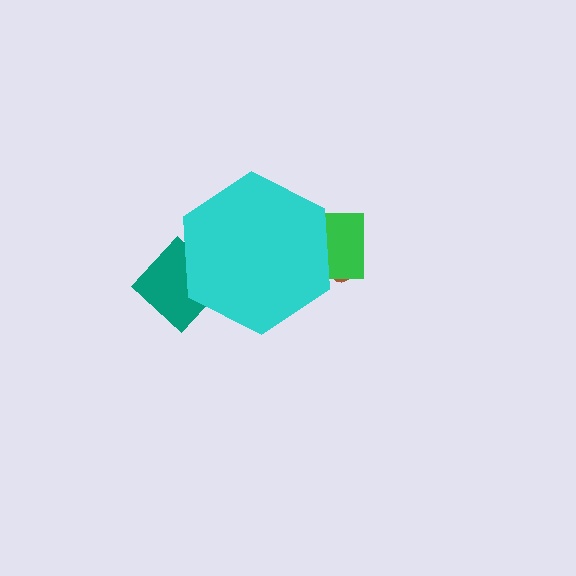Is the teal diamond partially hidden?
Yes, the teal diamond is partially hidden behind the cyan hexagon.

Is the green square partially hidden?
Yes, the green square is partially hidden behind the cyan hexagon.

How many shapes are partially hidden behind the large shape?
3 shapes are partially hidden.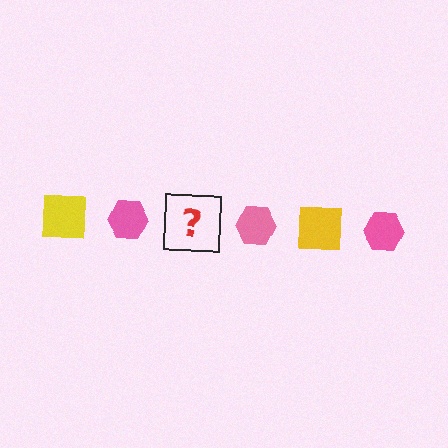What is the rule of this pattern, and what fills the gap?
The rule is that the pattern alternates between yellow square and pink hexagon. The gap should be filled with a yellow square.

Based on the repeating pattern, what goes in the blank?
The blank should be a yellow square.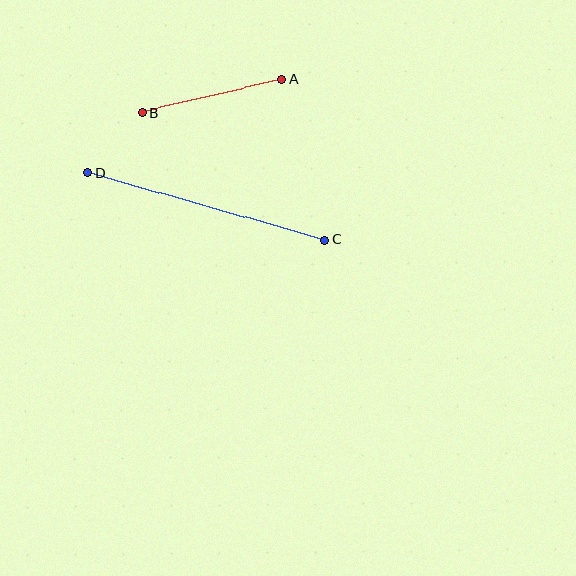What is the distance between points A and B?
The distance is approximately 143 pixels.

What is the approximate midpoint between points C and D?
The midpoint is at approximately (206, 206) pixels.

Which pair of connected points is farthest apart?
Points C and D are farthest apart.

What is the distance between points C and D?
The distance is approximately 247 pixels.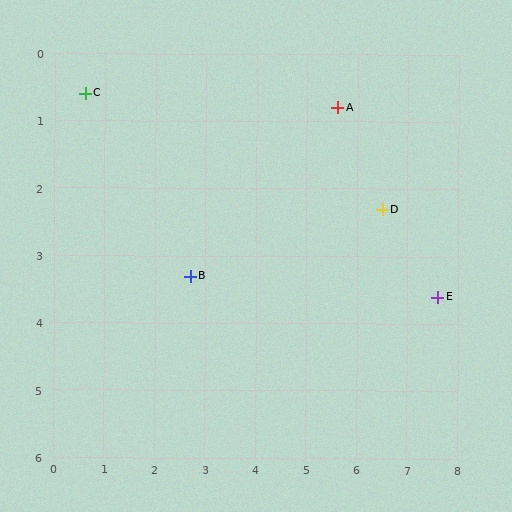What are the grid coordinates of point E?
Point E is at approximately (7.6, 3.6).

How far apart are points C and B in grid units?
Points C and B are about 3.4 grid units apart.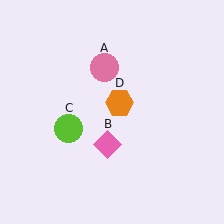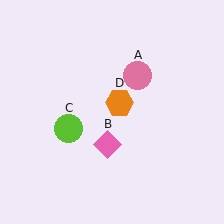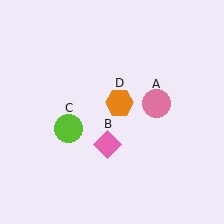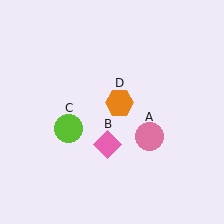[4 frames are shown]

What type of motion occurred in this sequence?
The pink circle (object A) rotated clockwise around the center of the scene.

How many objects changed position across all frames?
1 object changed position: pink circle (object A).